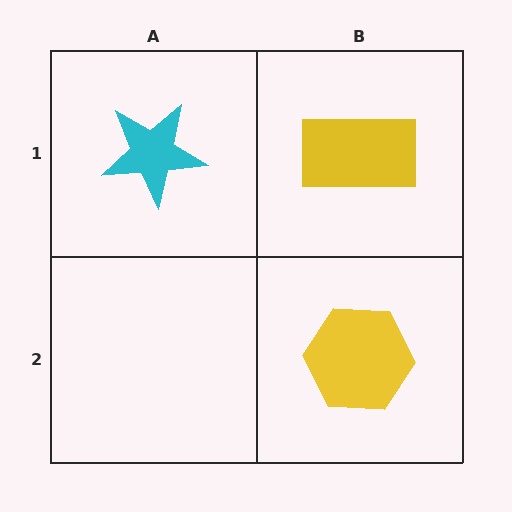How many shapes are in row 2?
1 shape.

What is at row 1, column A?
A cyan star.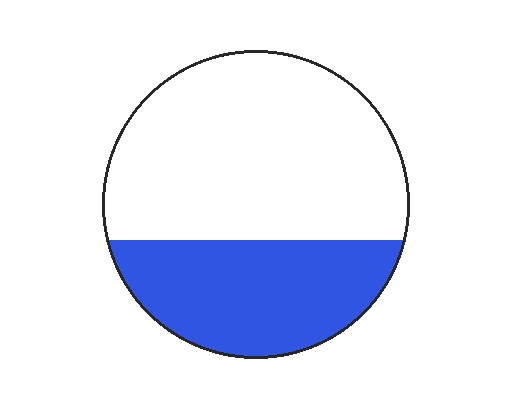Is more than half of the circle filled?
No.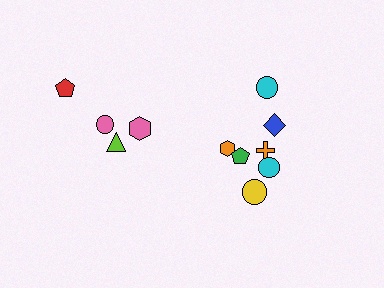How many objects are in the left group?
There are 4 objects.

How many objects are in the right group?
There are 7 objects.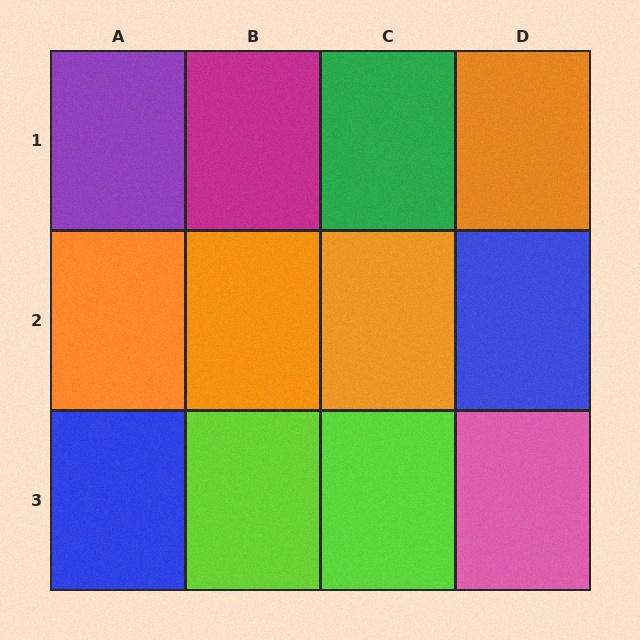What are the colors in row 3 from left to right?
Blue, lime, lime, pink.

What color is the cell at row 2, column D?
Blue.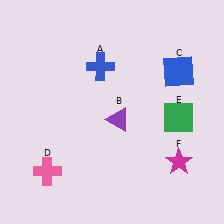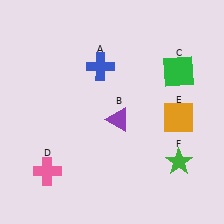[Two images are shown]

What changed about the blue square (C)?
In Image 1, C is blue. In Image 2, it changed to green.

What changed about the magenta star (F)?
In Image 1, F is magenta. In Image 2, it changed to green.